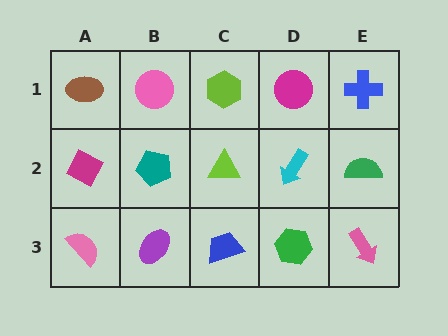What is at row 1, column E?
A blue cross.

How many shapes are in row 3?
5 shapes.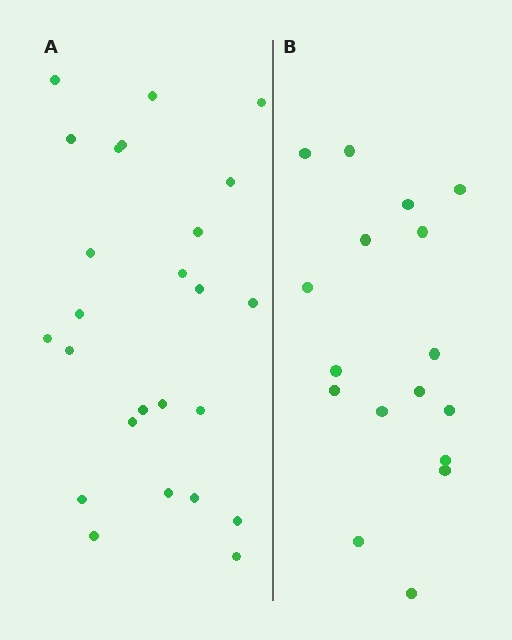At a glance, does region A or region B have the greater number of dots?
Region A (the left region) has more dots.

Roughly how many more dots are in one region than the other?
Region A has roughly 8 or so more dots than region B.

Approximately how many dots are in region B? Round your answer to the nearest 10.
About 20 dots. (The exact count is 17, which rounds to 20.)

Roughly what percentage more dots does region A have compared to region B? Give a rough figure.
About 45% more.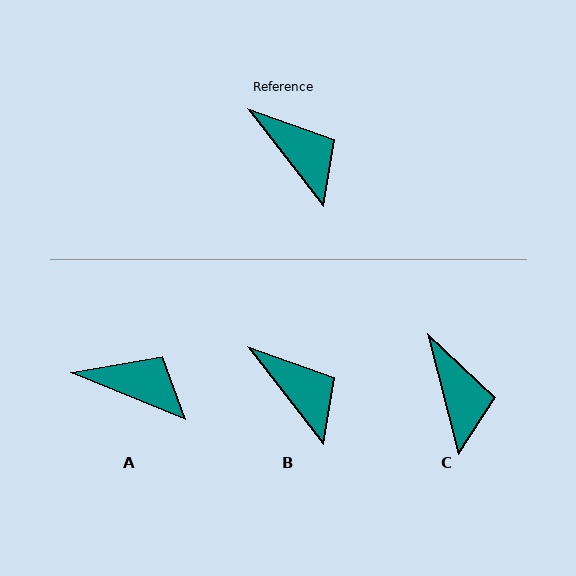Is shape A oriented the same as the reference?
No, it is off by about 30 degrees.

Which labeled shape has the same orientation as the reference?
B.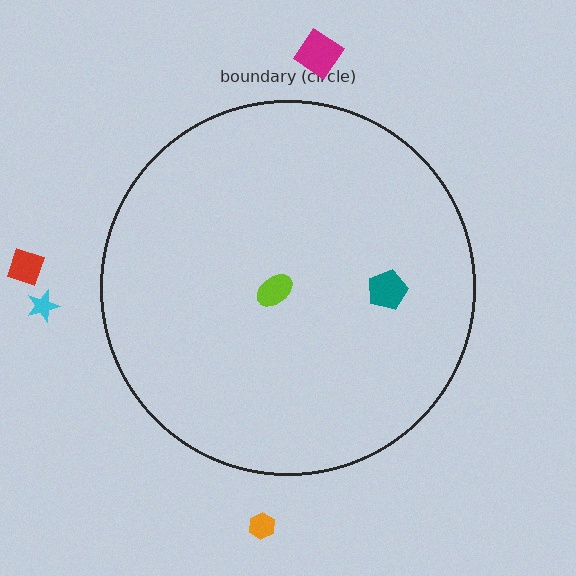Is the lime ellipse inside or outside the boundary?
Inside.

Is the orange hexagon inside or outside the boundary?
Outside.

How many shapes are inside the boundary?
2 inside, 4 outside.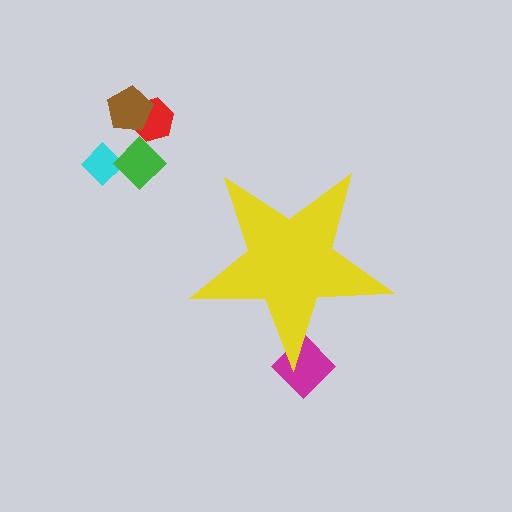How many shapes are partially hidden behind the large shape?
1 shape is partially hidden.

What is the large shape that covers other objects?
A yellow star.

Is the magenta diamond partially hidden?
Yes, the magenta diamond is partially hidden behind the yellow star.